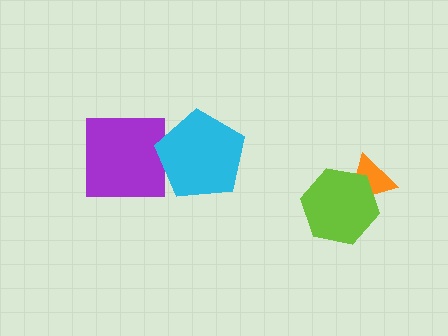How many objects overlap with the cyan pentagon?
1 object overlaps with the cyan pentagon.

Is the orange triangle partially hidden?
Yes, it is partially covered by another shape.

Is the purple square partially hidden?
Yes, it is partially covered by another shape.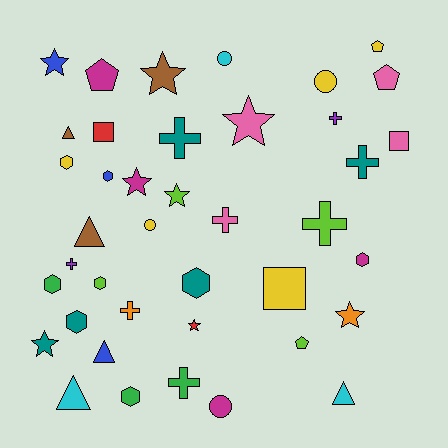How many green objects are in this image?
There are 3 green objects.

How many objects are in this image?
There are 40 objects.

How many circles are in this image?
There are 4 circles.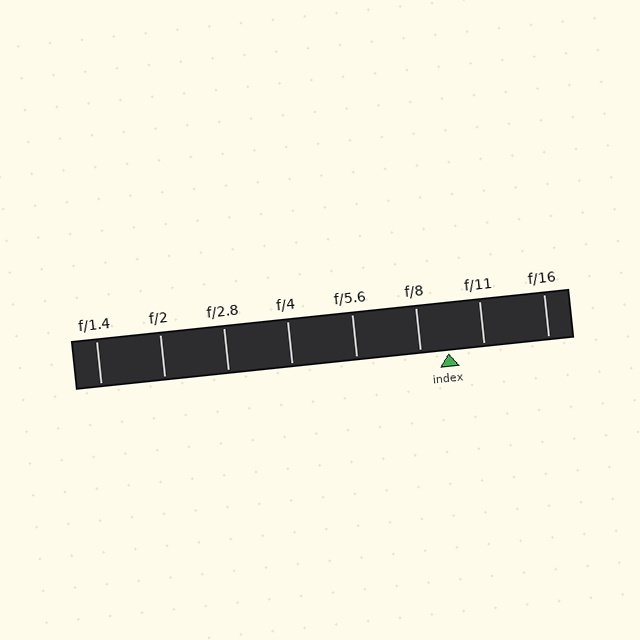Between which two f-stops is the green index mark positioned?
The index mark is between f/8 and f/11.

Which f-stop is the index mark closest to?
The index mark is closest to f/8.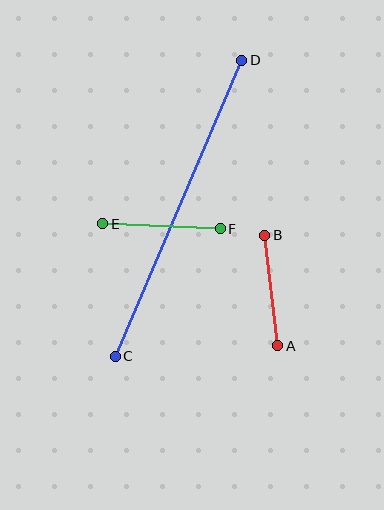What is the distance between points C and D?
The distance is approximately 322 pixels.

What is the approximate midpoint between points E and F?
The midpoint is at approximately (162, 226) pixels.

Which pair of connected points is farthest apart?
Points C and D are farthest apart.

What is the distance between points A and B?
The distance is approximately 111 pixels.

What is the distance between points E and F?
The distance is approximately 118 pixels.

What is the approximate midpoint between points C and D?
The midpoint is at approximately (179, 208) pixels.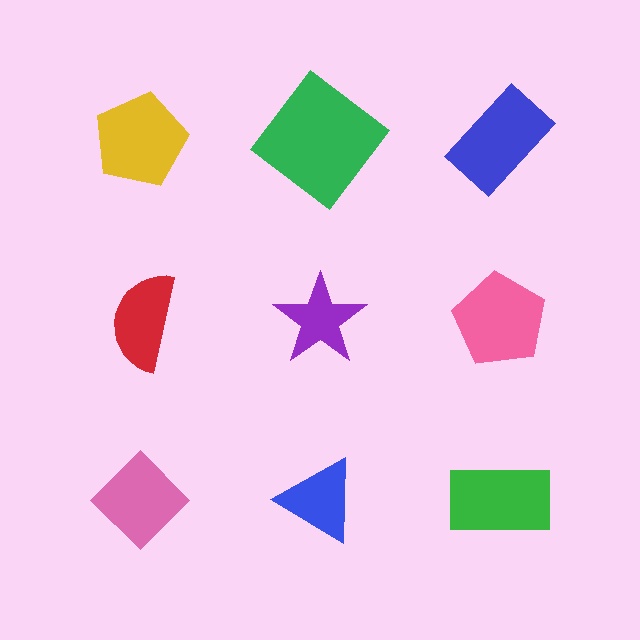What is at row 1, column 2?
A green diamond.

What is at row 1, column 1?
A yellow pentagon.